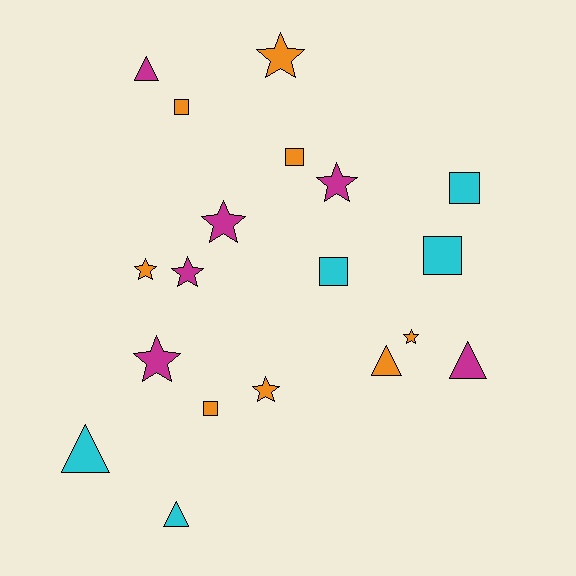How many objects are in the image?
There are 19 objects.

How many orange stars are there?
There are 4 orange stars.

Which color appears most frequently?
Orange, with 8 objects.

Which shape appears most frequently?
Star, with 8 objects.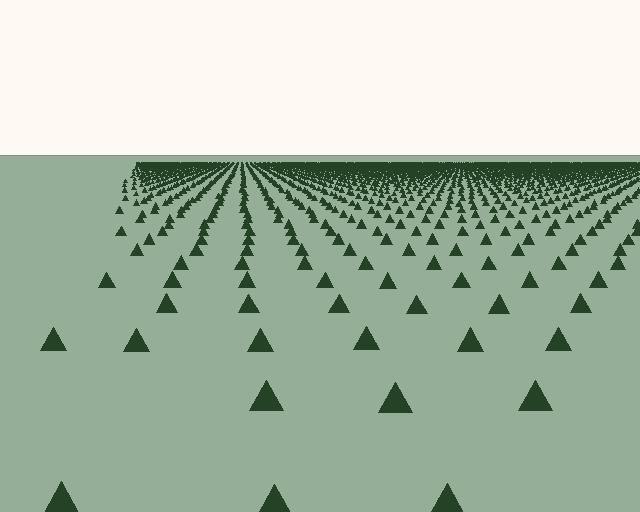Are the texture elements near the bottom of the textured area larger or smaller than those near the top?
Larger. Near the bottom, elements are closer to the viewer and appear at a bigger on-screen size.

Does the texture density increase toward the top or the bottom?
Density increases toward the top.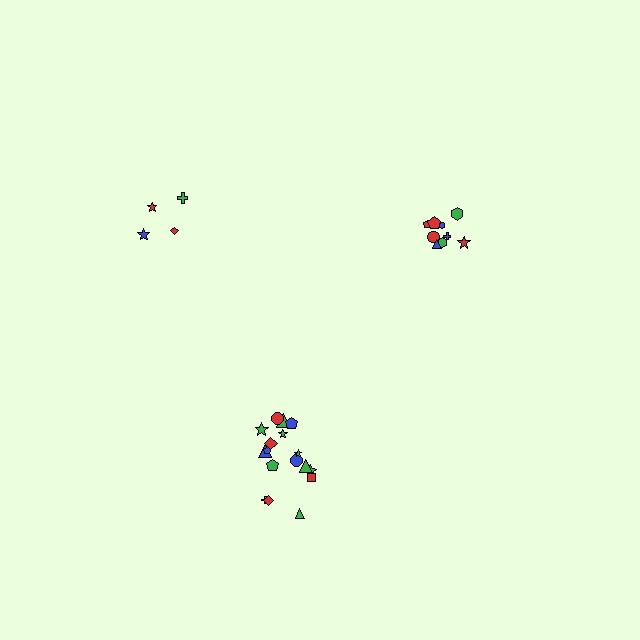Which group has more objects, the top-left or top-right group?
The top-right group.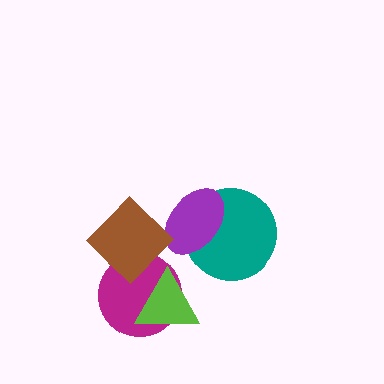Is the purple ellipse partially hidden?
Yes, it is partially covered by another shape.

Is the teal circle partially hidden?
Yes, it is partially covered by another shape.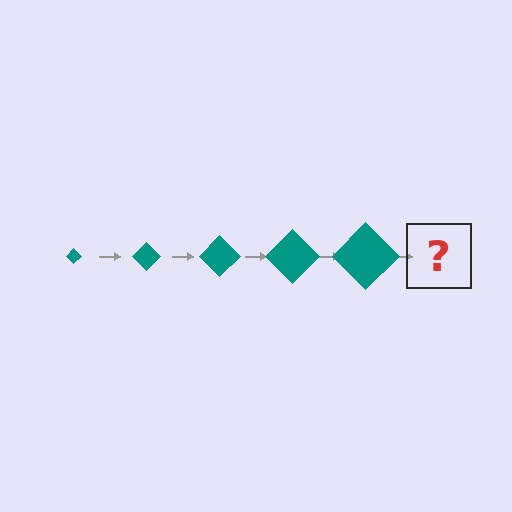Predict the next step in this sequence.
The next step is a teal diamond, larger than the previous one.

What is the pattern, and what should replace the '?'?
The pattern is that the diamond gets progressively larger each step. The '?' should be a teal diamond, larger than the previous one.